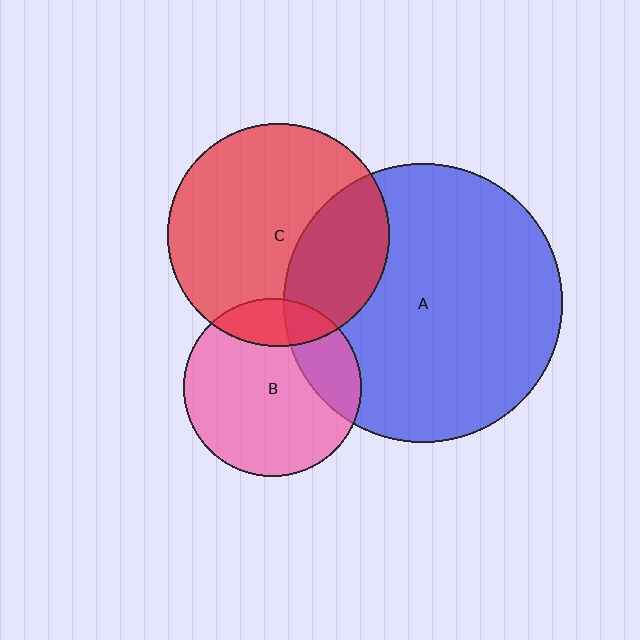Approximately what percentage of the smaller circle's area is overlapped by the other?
Approximately 25%.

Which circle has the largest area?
Circle A (blue).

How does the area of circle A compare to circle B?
Approximately 2.5 times.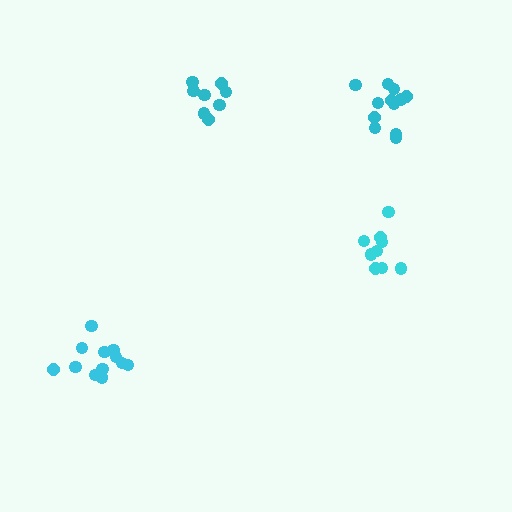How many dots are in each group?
Group 1: 12 dots, Group 2: 9 dots, Group 3: 8 dots, Group 4: 12 dots (41 total).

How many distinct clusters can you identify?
There are 4 distinct clusters.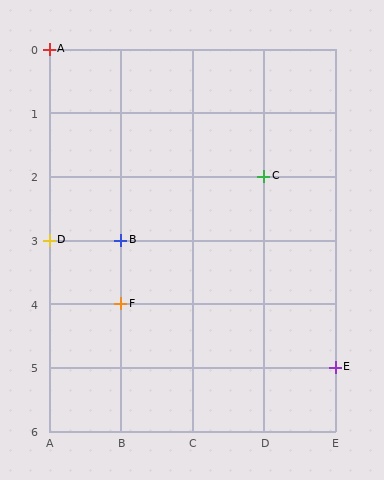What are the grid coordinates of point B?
Point B is at grid coordinates (B, 3).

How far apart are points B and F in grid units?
Points B and F are 1 row apart.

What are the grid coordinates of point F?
Point F is at grid coordinates (B, 4).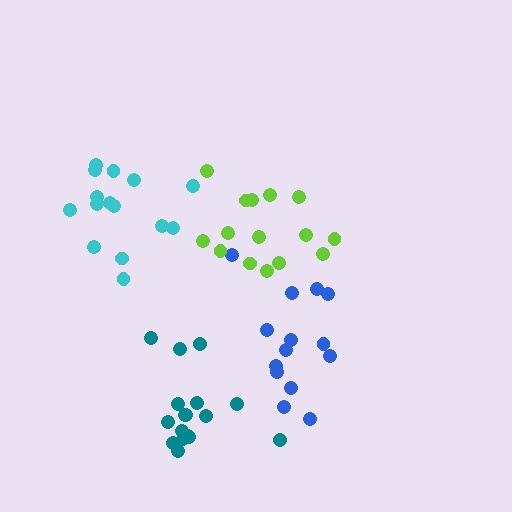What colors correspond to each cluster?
The clusters are colored: teal, cyan, blue, lime.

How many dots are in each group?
Group 1: 17 dots, Group 2: 15 dots, Group 3: 14 dots, Group 4: 15 dots (61 total).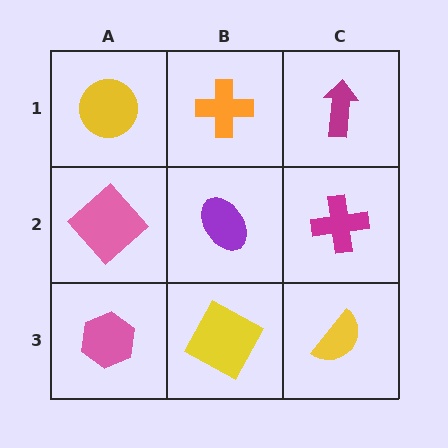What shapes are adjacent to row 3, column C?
A magenta cross (row 2, column C), a yellow square (row 3, column B).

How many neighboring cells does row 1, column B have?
3.